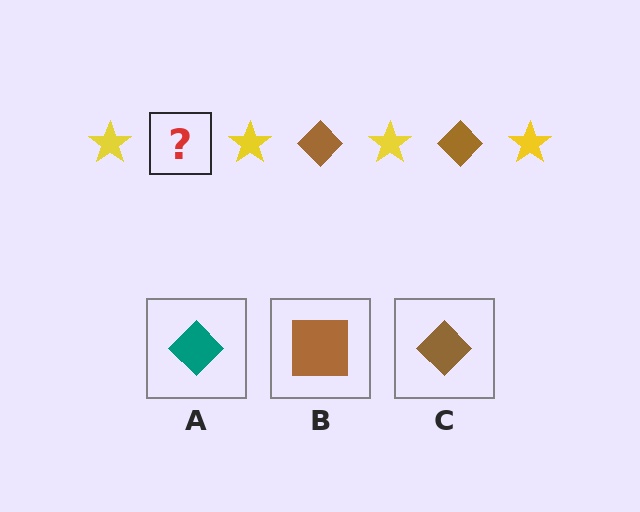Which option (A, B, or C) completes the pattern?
C.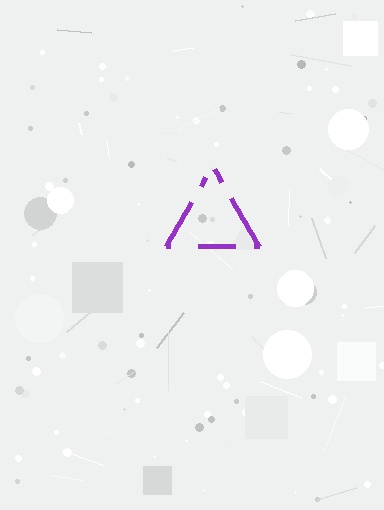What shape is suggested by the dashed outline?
The dashed outline suggests a triangle.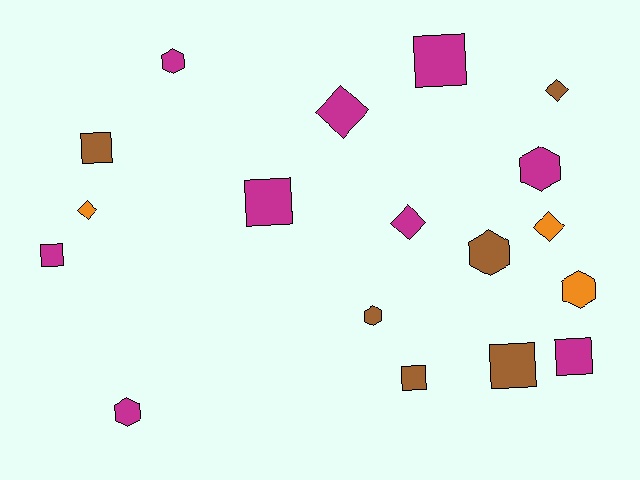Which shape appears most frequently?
Square, with 7 objects.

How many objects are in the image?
There are 18 objects.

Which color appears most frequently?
Magenta, with 9 objects.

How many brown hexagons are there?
There are 2 brown hexagons.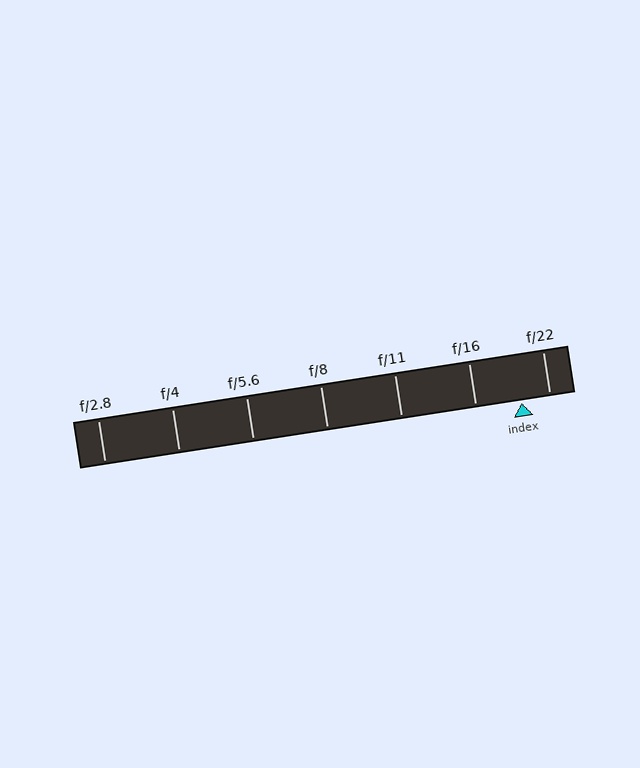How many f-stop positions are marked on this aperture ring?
There are 7 f-stop positions marked.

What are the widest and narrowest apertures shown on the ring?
The widest aperture shown is f/2.8 and the narrowest is f/22.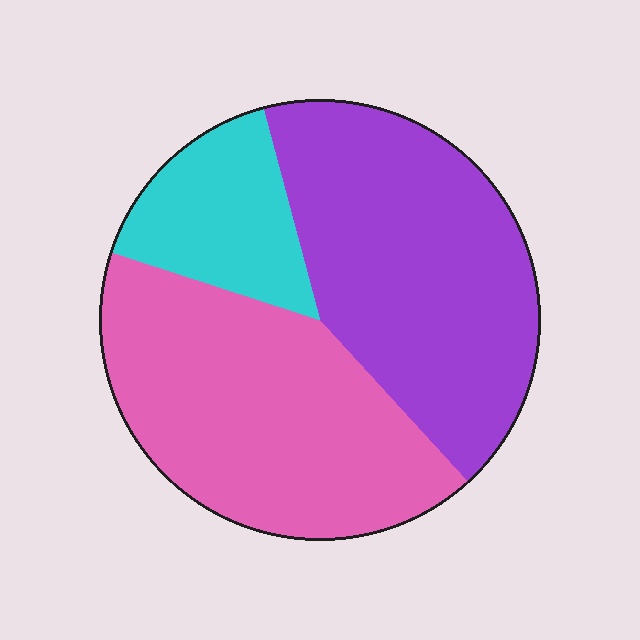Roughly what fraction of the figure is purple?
Purple covers about 40% of the figure.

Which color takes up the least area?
Cyan, at roughly 15%.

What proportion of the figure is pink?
Pink takes up about two fifths (2/5) of the figure.